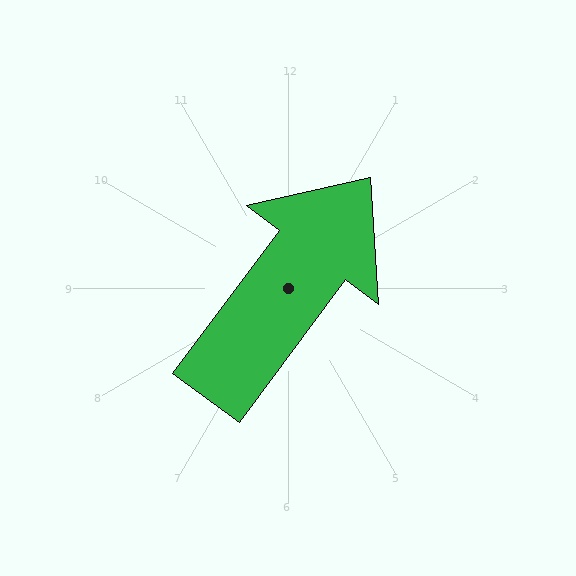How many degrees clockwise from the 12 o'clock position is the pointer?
Approximately 37 degrees.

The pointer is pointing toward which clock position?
Roughly 1 o'clock.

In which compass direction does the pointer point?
Northeast.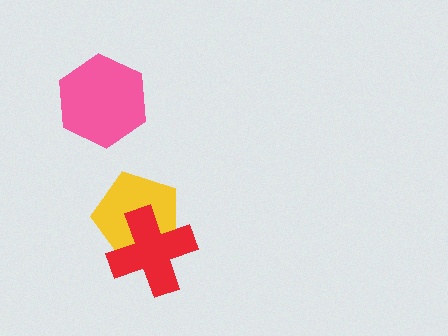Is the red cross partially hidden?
No, no other shape covers it.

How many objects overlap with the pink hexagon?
0 objects overlap with the pink hexagon.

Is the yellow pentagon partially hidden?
Yes, it is partially covered by another shape.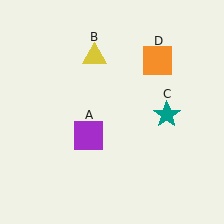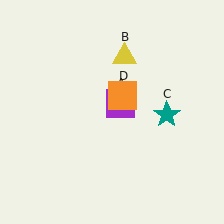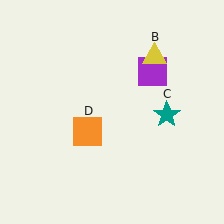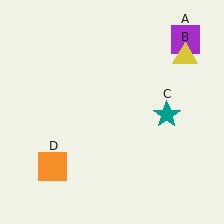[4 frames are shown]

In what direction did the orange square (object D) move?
The orange square (object D) moved down and to the left.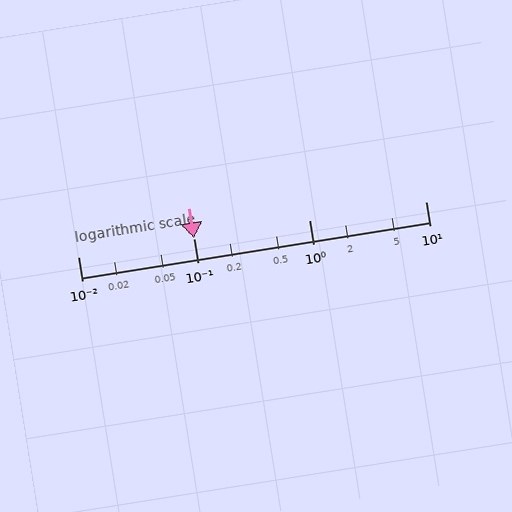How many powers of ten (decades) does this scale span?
The scale spans 3 decades, from 0.01 to 10.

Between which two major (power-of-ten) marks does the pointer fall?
The pointer is between 0.1 and 1.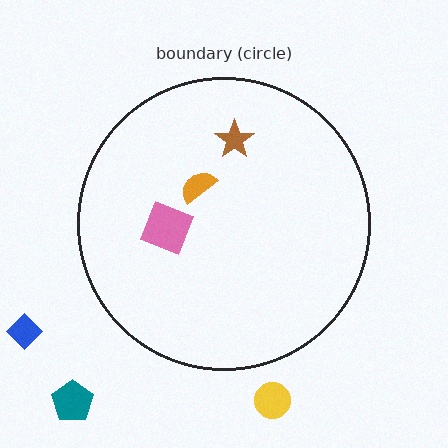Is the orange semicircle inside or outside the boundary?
Inside.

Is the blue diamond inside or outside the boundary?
Outside.